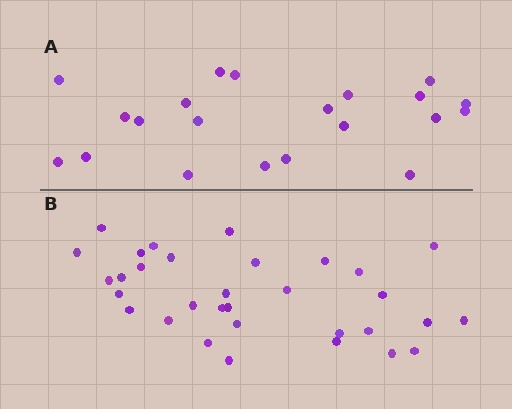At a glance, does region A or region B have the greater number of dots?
Region B (the bottom region) has more dots.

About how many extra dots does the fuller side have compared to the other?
Region B has roughly 12 or so more dots than region A.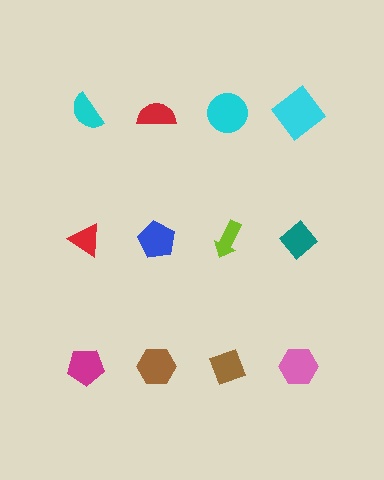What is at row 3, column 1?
A magenta pentagon.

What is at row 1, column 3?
A cyan circle.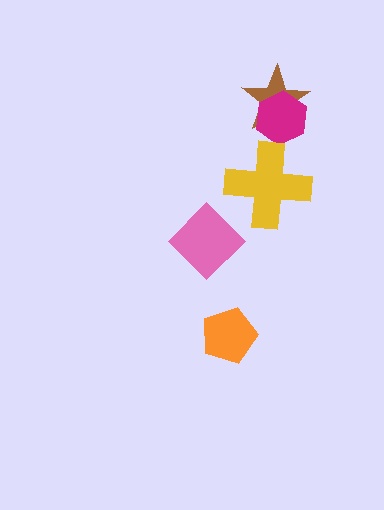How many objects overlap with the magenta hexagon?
1 object overlaps with the magenta hexagon.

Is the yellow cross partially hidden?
No, no other shape covers it.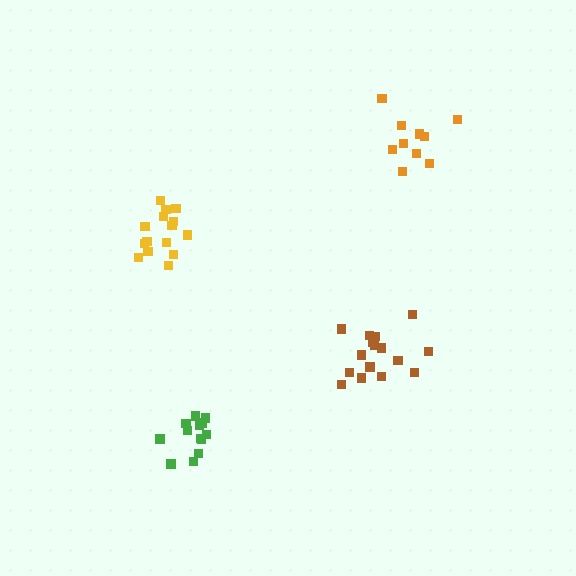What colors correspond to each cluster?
The clusters are colored: yellow, brown, orange, green.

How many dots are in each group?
Group 1: 15 dots, Group 2: 16 dots, Group 3: 10 dots, Group 4: 14 dots (55 total).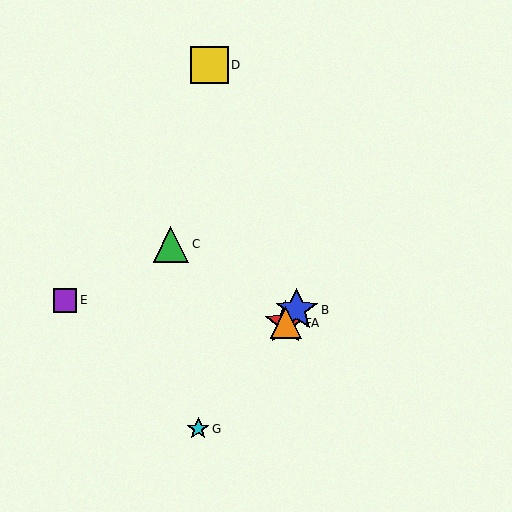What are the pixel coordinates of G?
Object G is at (198, 429).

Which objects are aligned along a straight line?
Objects A, B, F, G are aligned along a straight line.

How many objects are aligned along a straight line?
4 objects (A, B, F, G) are aligned along a straight line.